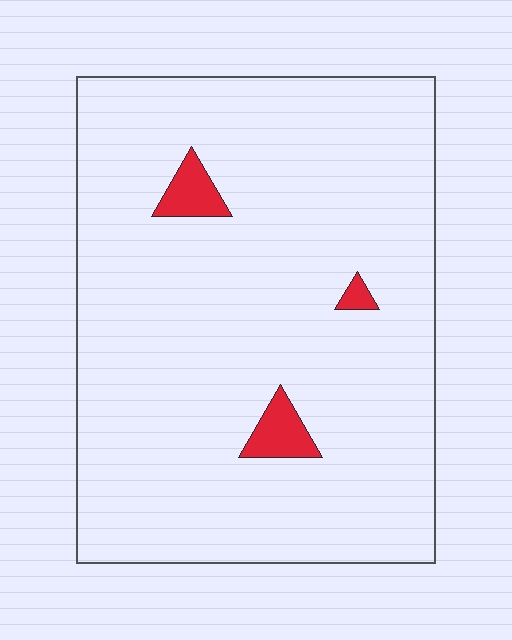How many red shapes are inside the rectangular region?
3.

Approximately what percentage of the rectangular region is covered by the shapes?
Approximately 5%.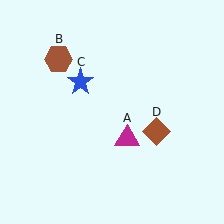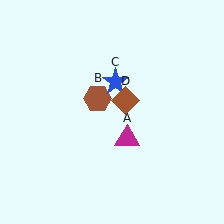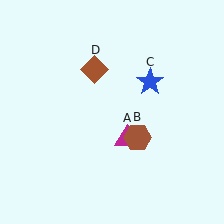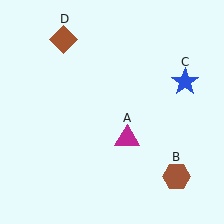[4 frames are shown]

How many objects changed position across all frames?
3 objects changed position: brown hexagon (object B), blue star (object C), brown diamond (object D).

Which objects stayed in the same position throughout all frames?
Magenta triangle (object A) remained stationary.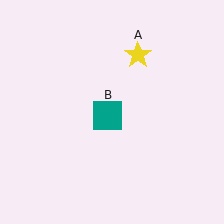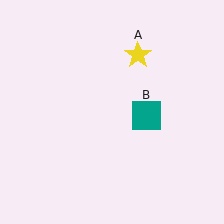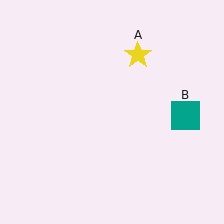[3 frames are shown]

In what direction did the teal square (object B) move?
The teal square (object B) moved right.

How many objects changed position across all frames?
1 object changed position: teal square (object B).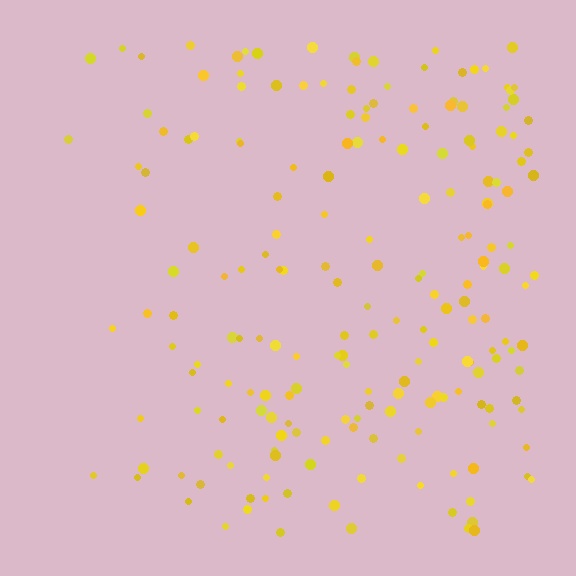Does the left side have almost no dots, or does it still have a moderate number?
Still a moderate number, just noticeably fewer than the right.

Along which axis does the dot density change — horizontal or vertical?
Horizontal.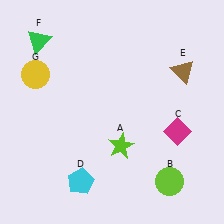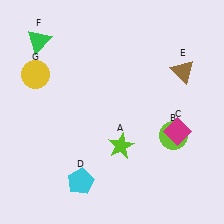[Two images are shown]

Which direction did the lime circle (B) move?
The lime circle (B) moved up.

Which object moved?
The lime circle (B) moved up.